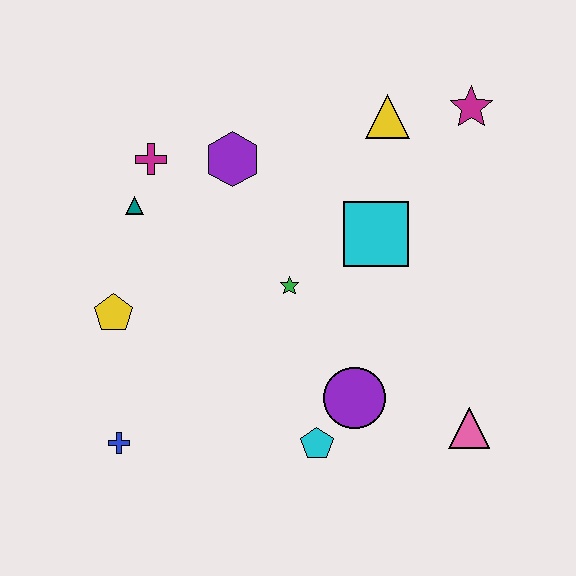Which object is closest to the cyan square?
The green star is closest to the cyan square.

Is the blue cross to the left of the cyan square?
Yes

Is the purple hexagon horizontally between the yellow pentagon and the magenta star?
Yes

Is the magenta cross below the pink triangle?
No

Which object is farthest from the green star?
The magenta star is farthest from the green star.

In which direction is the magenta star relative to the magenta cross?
The magenta star is to the right of the magenta cross.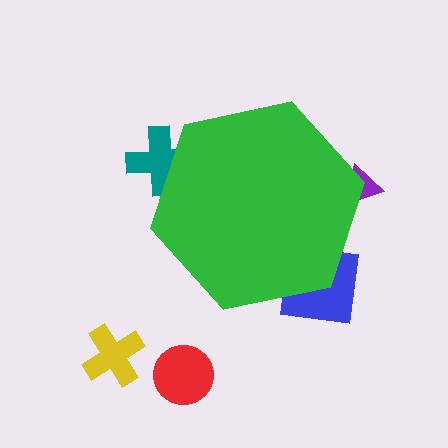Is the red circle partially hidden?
No, the red circle is fully visible.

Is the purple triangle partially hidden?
Yes, the purple triangle is partially hidden behind the green hexagon.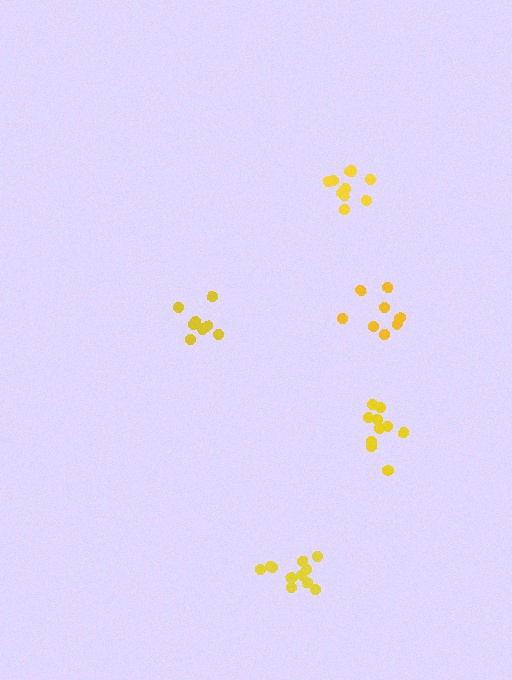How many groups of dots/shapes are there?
There are 5 groups.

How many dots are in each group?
Group 1: 10 dots, Group 2: 8 dots, Group 3: 12 dots, Group 4: 8 dots, Group 5: 10 dots (48 total).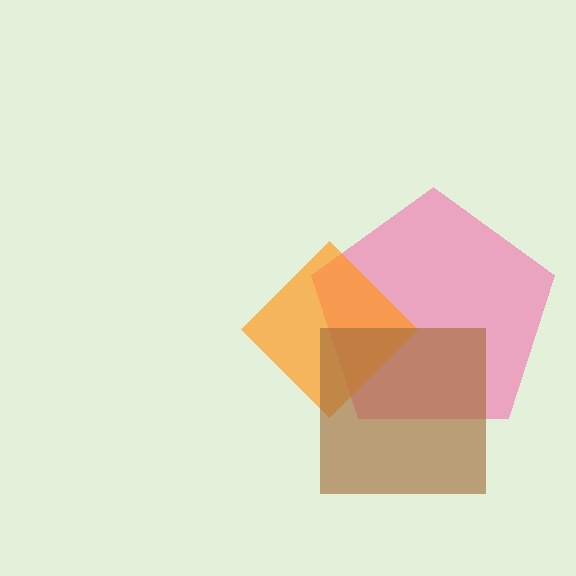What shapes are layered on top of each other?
The layered shapes are: a pink pentagon, an orange diamond, a brown square.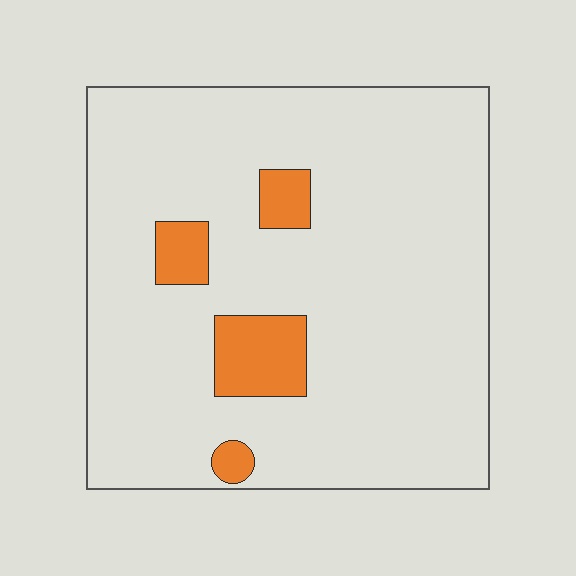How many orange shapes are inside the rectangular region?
4.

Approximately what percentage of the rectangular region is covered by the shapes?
Approximately 10%.